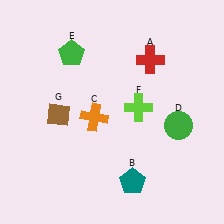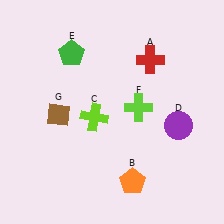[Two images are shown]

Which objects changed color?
B changed from teal to orange. C changed from orange to lime. D changed from green to purple.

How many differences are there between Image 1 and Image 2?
There are 3 differences between the two images.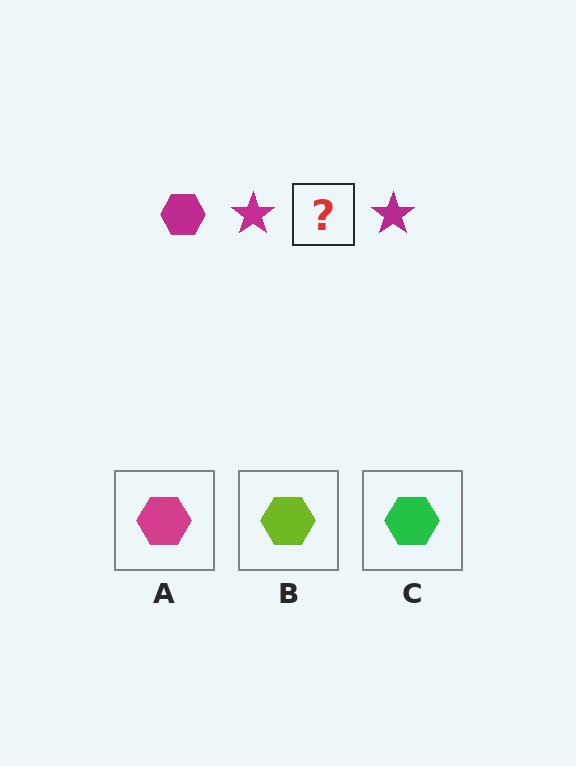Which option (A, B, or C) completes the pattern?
A.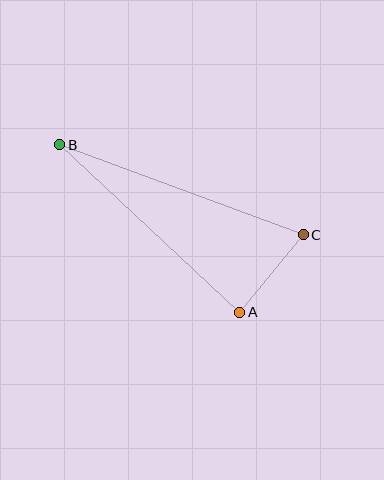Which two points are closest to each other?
Points A and C are closest to each other.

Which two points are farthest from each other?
Points B and C are farthest from each other.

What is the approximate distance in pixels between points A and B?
The distance between A and B is approximately 246 pixels.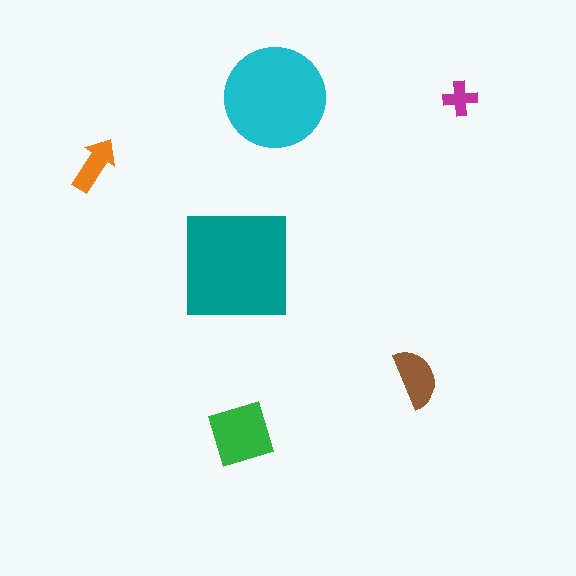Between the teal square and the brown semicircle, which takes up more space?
The teal square.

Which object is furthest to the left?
The orange arrow is leftmost.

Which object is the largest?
The teal square.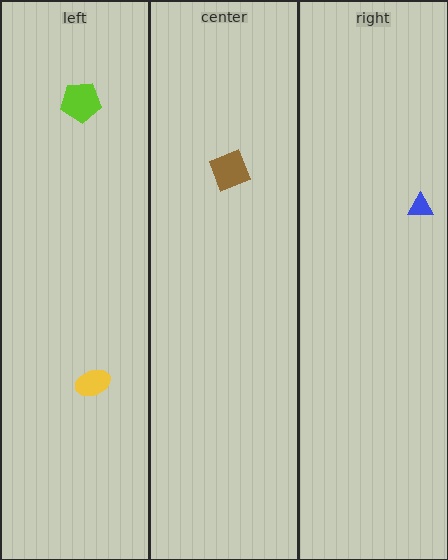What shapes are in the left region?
The yellow ellipse, the lime pentagon.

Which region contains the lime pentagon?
The left region.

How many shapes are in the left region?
2.